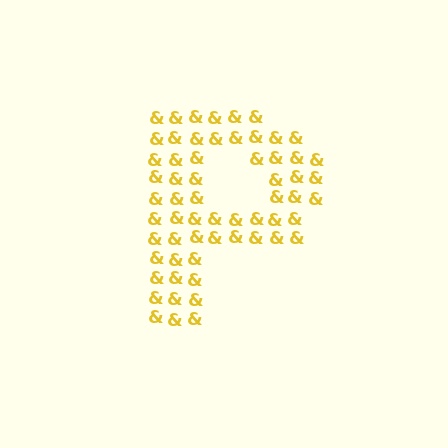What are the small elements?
The small elements are ampersands.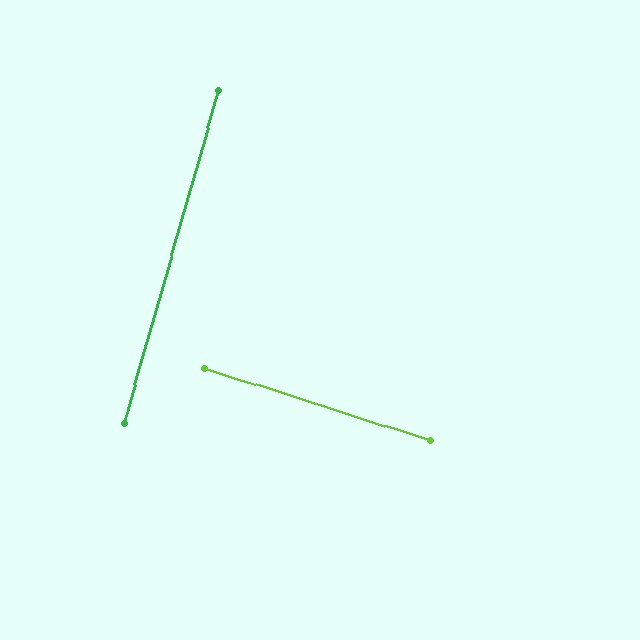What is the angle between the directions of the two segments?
Approximately 88 degrees.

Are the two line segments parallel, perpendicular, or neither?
Perpendicular — they meet at approximately 88°.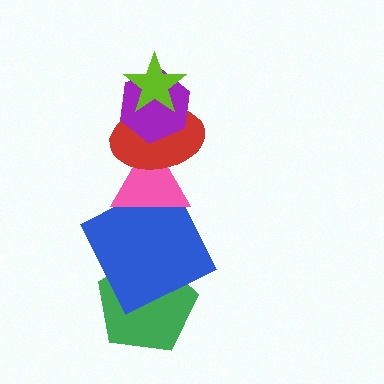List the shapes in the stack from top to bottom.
From top to bottom: the lime star, the purple hexagon, the red ellipse, the pink triangle, the blue square, the green pentagon.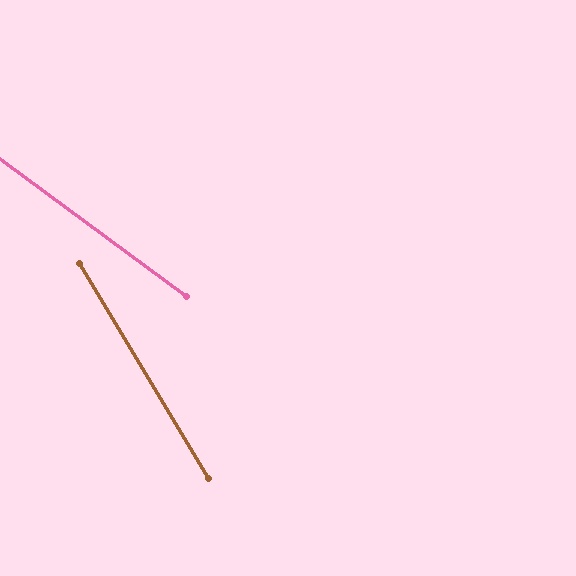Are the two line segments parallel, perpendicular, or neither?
Neither parallel nor perpendicular — they differ by about 23°.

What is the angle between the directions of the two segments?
Approximately 23 degrees.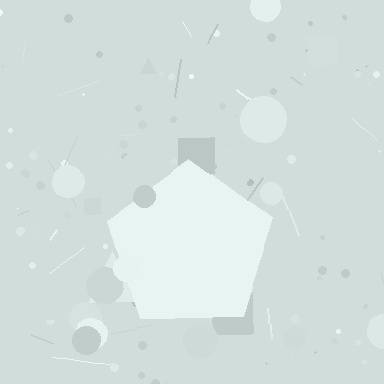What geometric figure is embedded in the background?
A pentagon is embedded in the background.